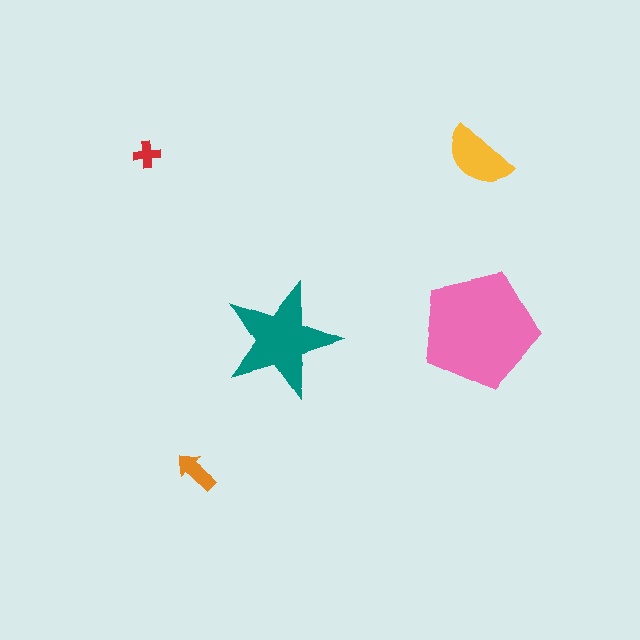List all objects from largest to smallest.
The pink pentagon, the teal star, the yellow semicircle, the orange arrow, the red cross.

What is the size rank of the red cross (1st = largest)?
5th.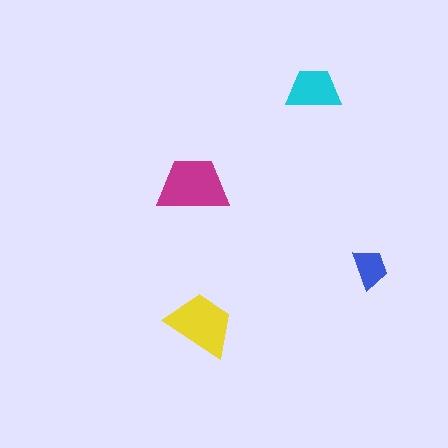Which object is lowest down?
The yellow trapezoid is bottommost.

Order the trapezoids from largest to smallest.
the magenta one, the yellow one, the cyan one, the blue one.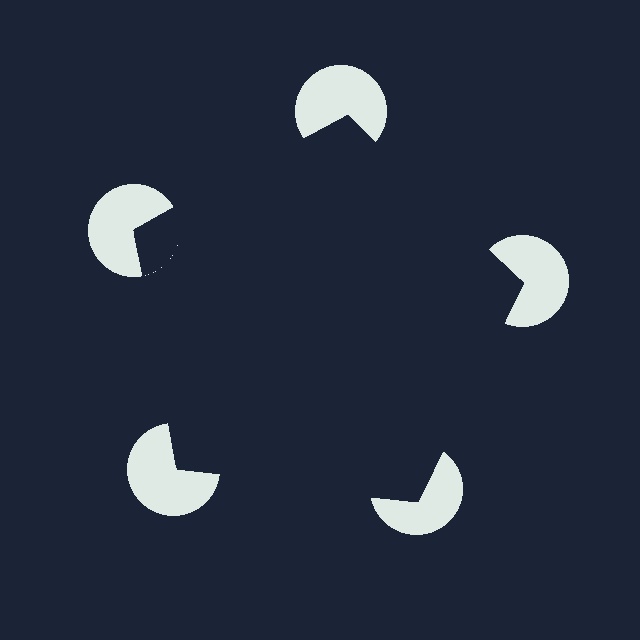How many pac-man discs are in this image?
There are 5 — one at each vertex of the illusory pentagon.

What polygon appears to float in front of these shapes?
An illusory pentagon — its edges are inferred from the aligned wedge cuts in the pac-man discs, not physically drawn.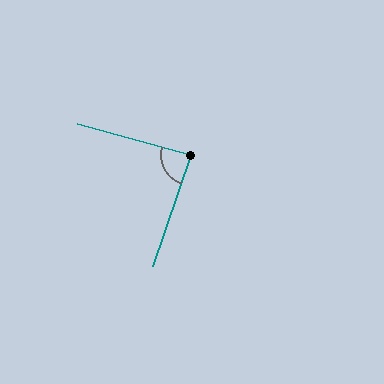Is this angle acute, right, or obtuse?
It is approximately a right angle.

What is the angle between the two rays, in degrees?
Approximately 86 degrees.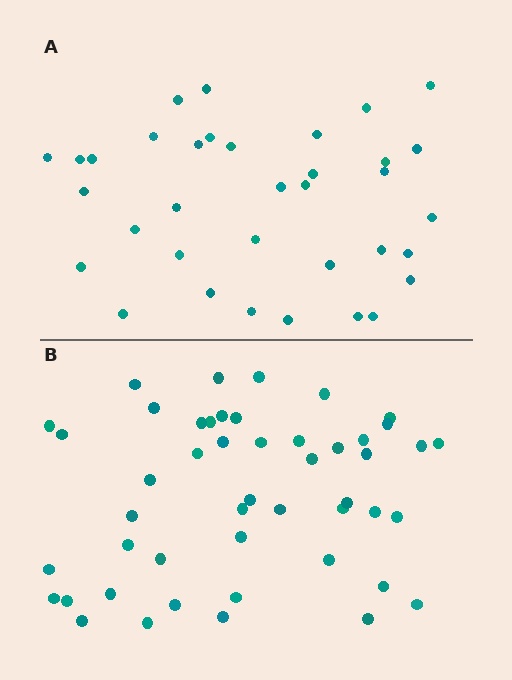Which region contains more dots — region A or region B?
Region B (the bottom region) has more dots.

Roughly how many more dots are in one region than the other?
Region B has approximately 15 more dots than region A.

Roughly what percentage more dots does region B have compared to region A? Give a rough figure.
About 35% more.